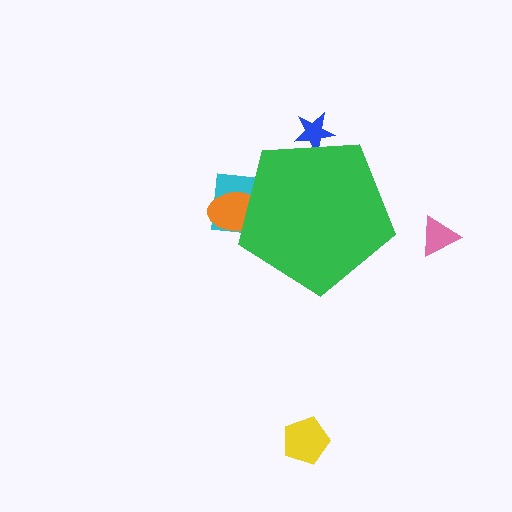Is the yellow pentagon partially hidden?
No, the yellow pentagon is fully visible.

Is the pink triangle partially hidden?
No, the pink triangle is fully visible.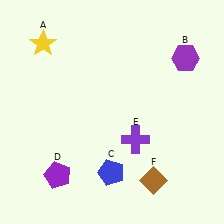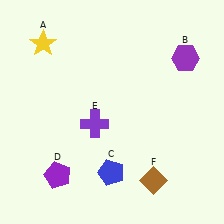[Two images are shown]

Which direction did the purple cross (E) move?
The purple cross (E) moved left.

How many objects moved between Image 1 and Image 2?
1 object moved between the two images.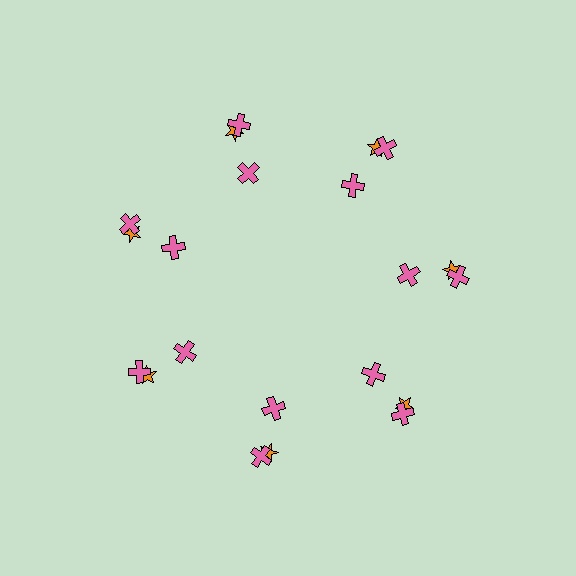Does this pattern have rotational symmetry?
Yes, this pattern has 7-fold rotational symmetry. It looks the same after rotating 51 degrees around the center.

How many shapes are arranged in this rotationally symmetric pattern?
There are 21 shapes, arranged in 7 groups of 3.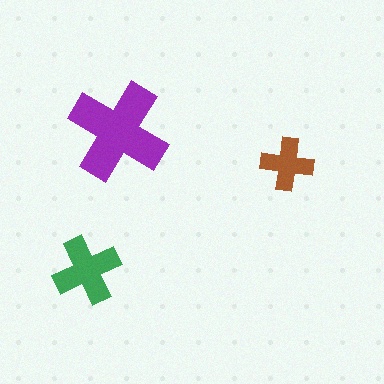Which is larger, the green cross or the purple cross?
The purple one.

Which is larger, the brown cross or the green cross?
The green one.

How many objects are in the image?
There are 3 objects in the image.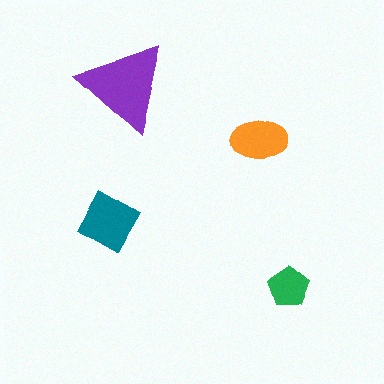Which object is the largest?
The purple triangle.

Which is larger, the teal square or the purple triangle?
The purple triangle.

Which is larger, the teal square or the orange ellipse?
The teal square.